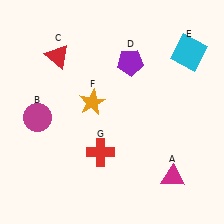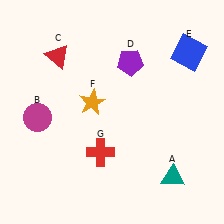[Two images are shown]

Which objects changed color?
A changed from magenta to teal. E changed from cyan to blue.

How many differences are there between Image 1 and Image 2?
There are 2 differences between the two images.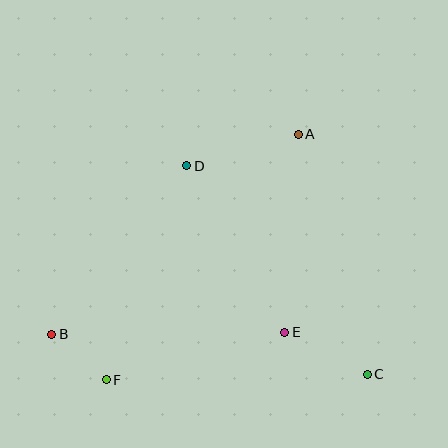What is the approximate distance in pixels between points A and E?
The distance between A and E is approximately 198 pixels.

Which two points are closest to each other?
Points B and F are closest to each other.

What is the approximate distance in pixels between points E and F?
The distance between E and F is approximately 185 pixels.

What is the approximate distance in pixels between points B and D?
The distance between B and D is approximately 216 pixels.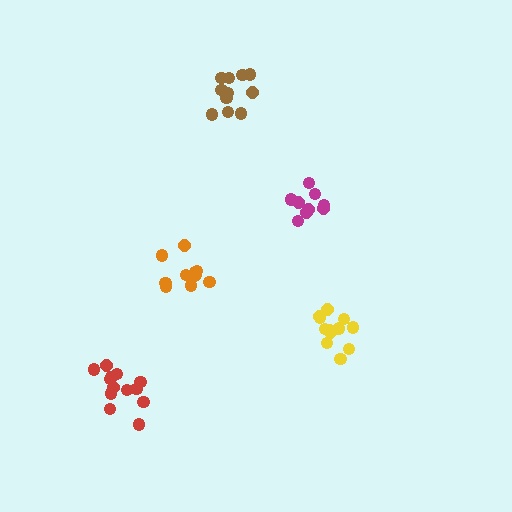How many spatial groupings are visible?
There are 5 spatial groupings.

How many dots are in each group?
Group 1: 11 dots, Group 2: 12 dots, Group 3: 13 dots, Group 4: 9 dots, Group 5: 12 dots (57 total).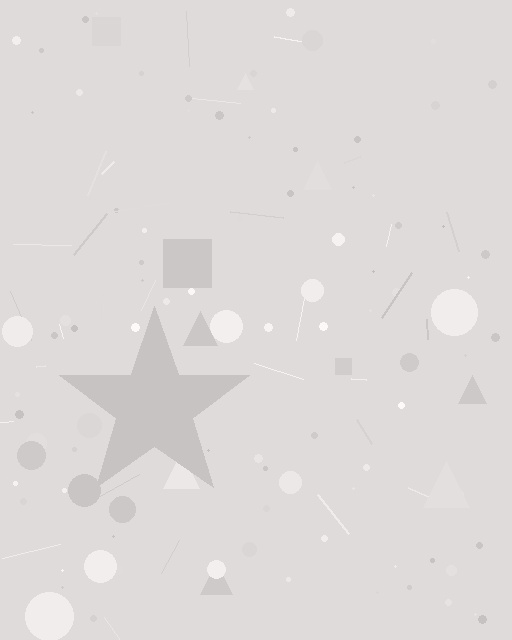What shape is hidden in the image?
A star is hidden in the image.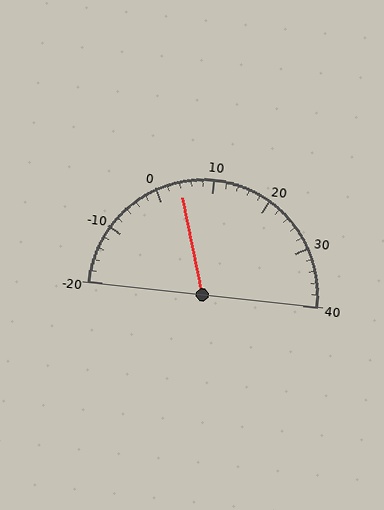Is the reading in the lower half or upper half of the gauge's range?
The reading is in the lower half of the range (-20 to 40).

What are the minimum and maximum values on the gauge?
The gauge ranges from -20 to 40.